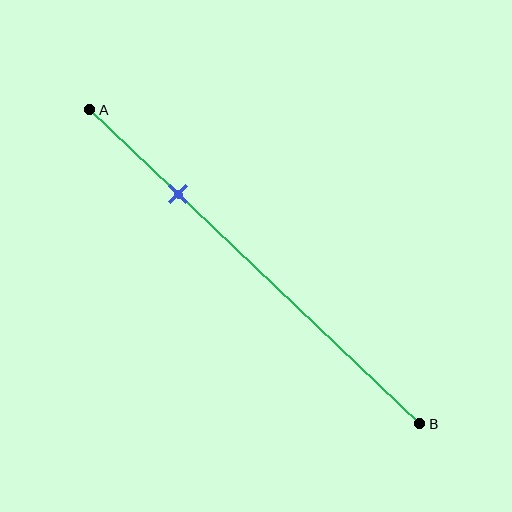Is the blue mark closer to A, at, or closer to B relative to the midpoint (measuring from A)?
The blue mark is closer to point A than the midpoint of segment AB.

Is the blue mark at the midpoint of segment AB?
No, the mark is at about 25% from A, not at the 50% midpoint.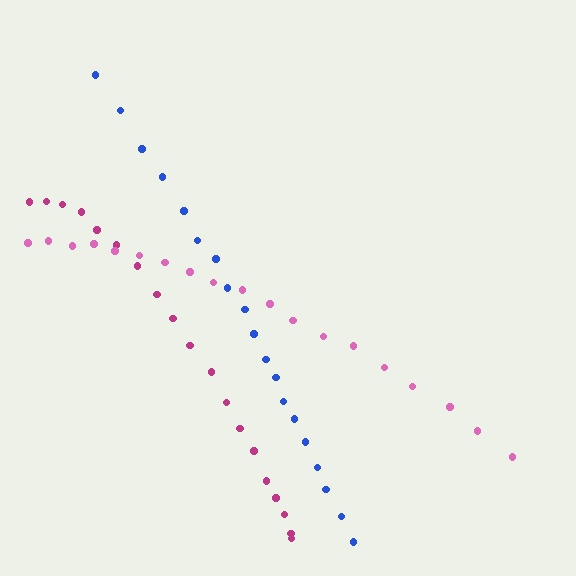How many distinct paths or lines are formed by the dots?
There are 3 distinct paths.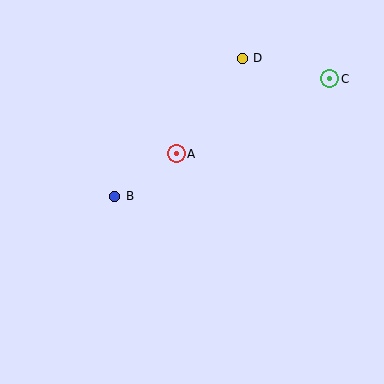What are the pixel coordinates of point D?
Point D is at (242, 58).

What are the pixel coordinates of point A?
Point A is at (176, 154).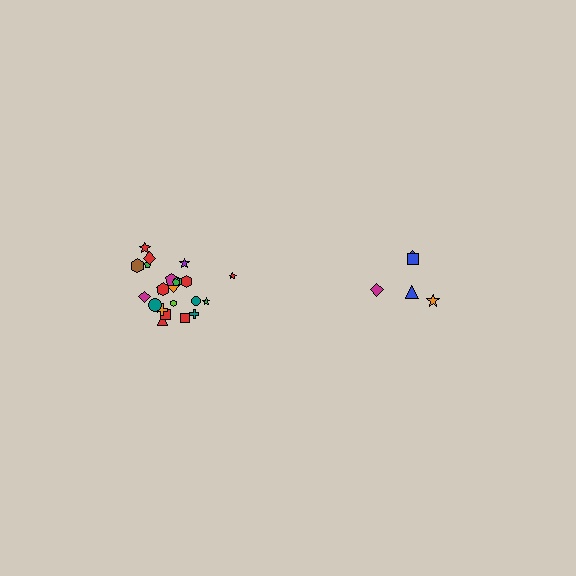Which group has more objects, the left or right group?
The left group.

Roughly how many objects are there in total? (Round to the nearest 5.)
Roughly 30 objects in total.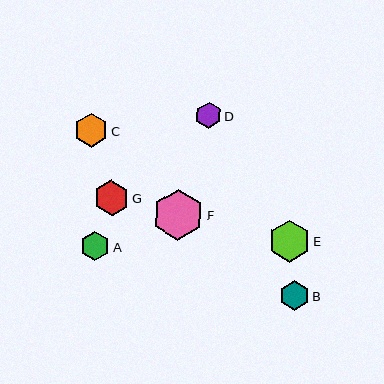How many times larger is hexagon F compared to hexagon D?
Hexagon F is approximately 1.9 times the size of hexagon D.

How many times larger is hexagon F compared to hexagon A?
Hexagon F is approximately 1.7 times the size of hexagon A.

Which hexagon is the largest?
Hexagon F is the largest with a size of approximately 51 pixels.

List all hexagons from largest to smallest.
From largest to smallest: F, E, G, C, B, A, D.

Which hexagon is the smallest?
Hexagon D is the smallest with a size of approximately 26 pixels.